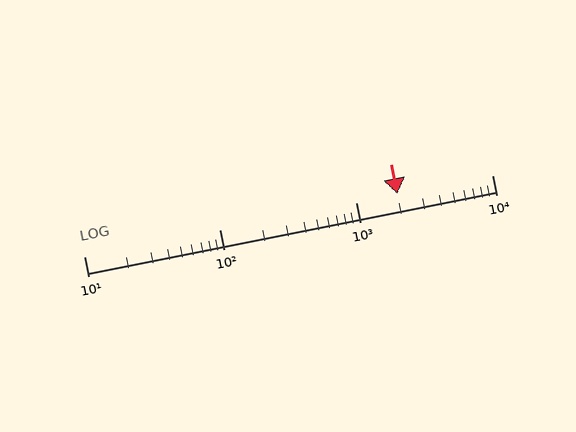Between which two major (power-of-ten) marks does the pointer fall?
The pointer is between 1000 and 10000.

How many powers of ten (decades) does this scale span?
The scale spans 3 decades, from 10 to 10000.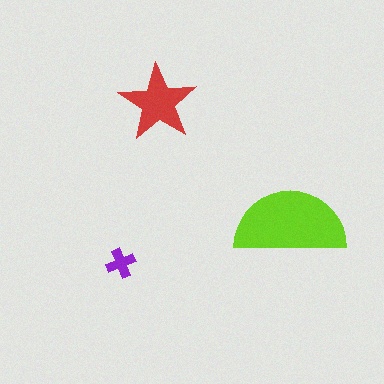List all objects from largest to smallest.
The lime semicircle, the red star, the purple cross.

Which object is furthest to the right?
The lime semicircle is rightmost.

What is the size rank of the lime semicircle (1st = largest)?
1st.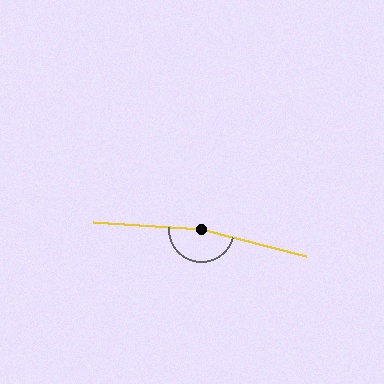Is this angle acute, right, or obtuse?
It is obtuse.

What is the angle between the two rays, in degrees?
Approximately 169 degrees.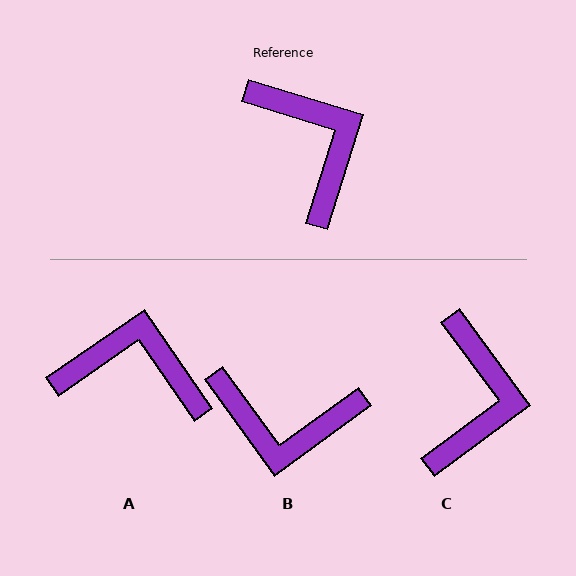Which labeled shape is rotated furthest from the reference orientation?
B, about 127 degrees away.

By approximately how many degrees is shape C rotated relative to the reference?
Approximately 36 degrees clockwise.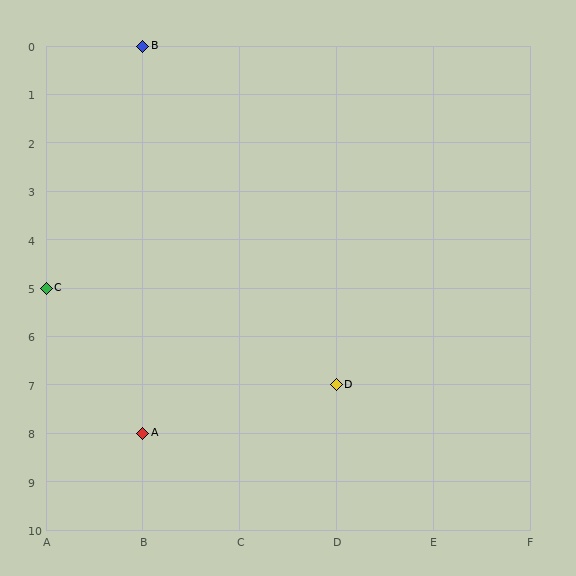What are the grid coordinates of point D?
Point D is at grid coordinates (D, 7).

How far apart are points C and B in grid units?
Points C and B are 1 column and 5 rows apart (about 5.1 grid units diagonally).